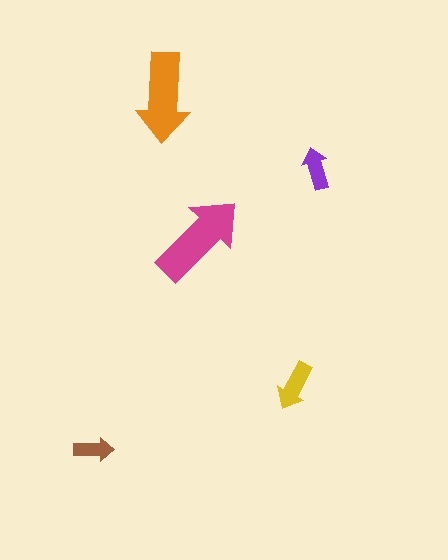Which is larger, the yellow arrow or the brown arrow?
The yellow one.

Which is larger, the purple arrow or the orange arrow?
The orange one.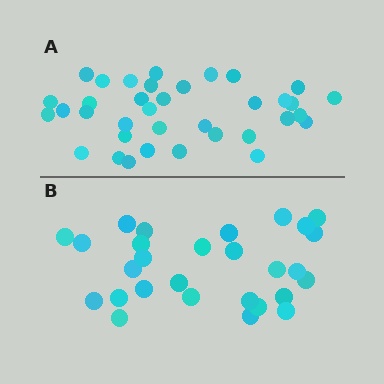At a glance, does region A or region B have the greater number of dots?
Region A (the top region) has more dots.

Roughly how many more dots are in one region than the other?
Region A has roughly 8 or so more dots than region B.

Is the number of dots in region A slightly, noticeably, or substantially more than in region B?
Region A has noticeably more, but not dramatically so. The ratio is roughly 1.3 to 1.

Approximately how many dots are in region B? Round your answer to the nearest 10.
About 30 dots. (The exact count is 28, which rounds to 30.)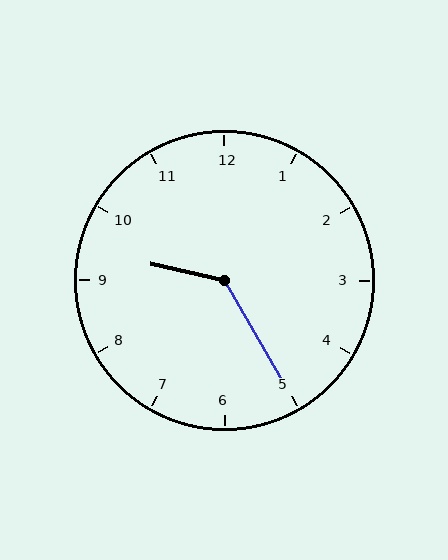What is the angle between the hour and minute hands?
Approximately 132 degrees.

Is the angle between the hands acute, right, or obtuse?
It is obtuse.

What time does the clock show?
9:25.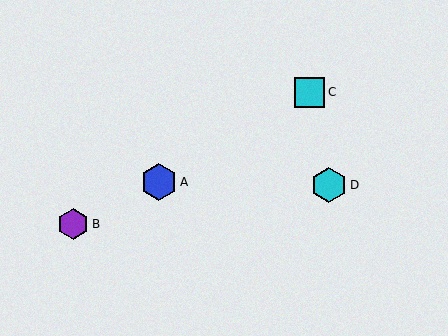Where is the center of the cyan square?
The center of the cyan square is at (310, 92).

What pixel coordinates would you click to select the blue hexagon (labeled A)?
Click at (159, 182) to select the blue hexagon A.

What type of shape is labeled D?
Shape D is a cyan hexagon.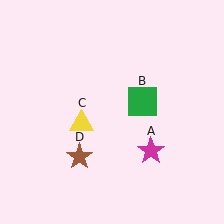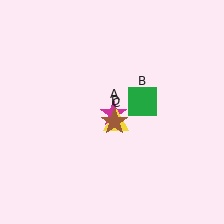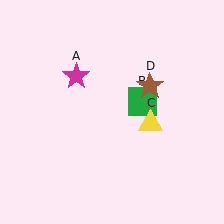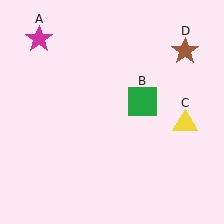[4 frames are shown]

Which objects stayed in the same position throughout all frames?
Green square (object B) remained stationary.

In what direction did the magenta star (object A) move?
The magenta star (object A) moved up and to the left.